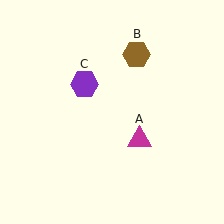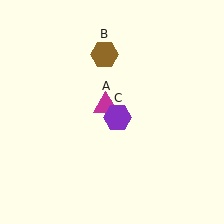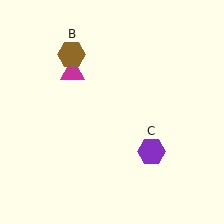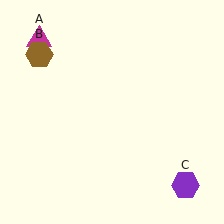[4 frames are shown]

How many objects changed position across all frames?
3 objects changed position: magenta triangle (object A), brown hexagon (object B), purple hexagon (object C).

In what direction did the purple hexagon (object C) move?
The purple hexagon (object C) moved down and to the right.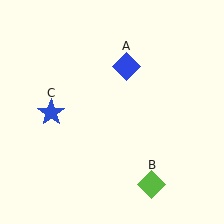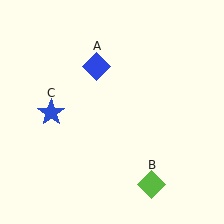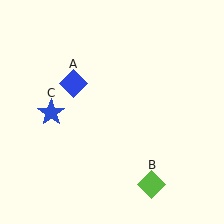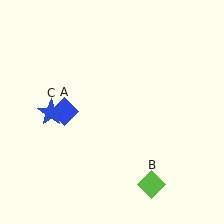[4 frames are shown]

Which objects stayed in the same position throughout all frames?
Lime diamond (object B) and blue star (object C) remained stationary.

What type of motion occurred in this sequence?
The blue diamond (object A) rotated counterclockwise around the center of the scene.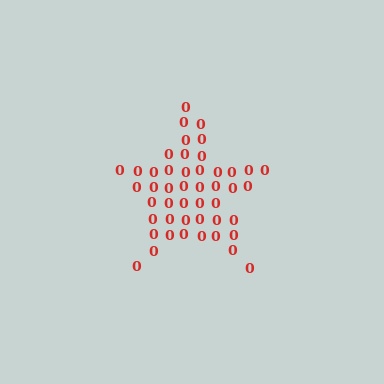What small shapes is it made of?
It is made of small digit 0's.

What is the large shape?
The large shape is a star.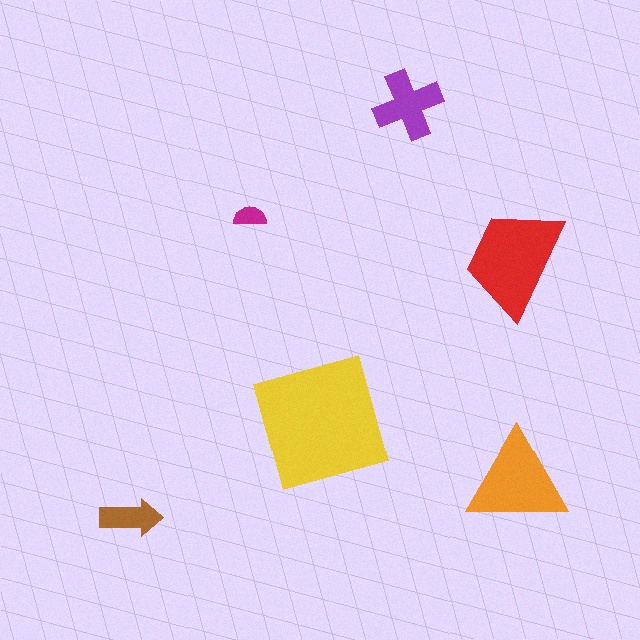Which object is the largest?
The yellow square.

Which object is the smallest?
The magenta semicircle.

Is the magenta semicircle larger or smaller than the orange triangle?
Smaller.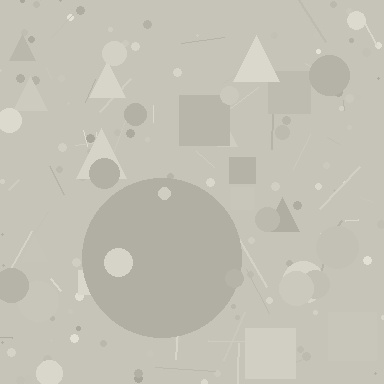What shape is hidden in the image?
A circle is hidden in the image.